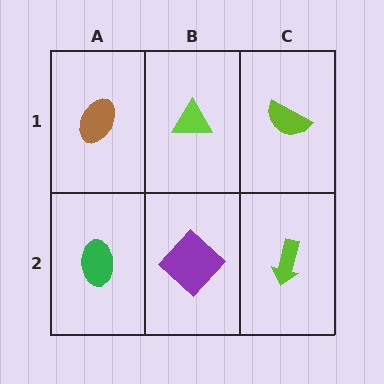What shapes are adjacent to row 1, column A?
A green ellipse (row 2, column A), a lime triangle (row 1, column B).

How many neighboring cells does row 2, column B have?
3.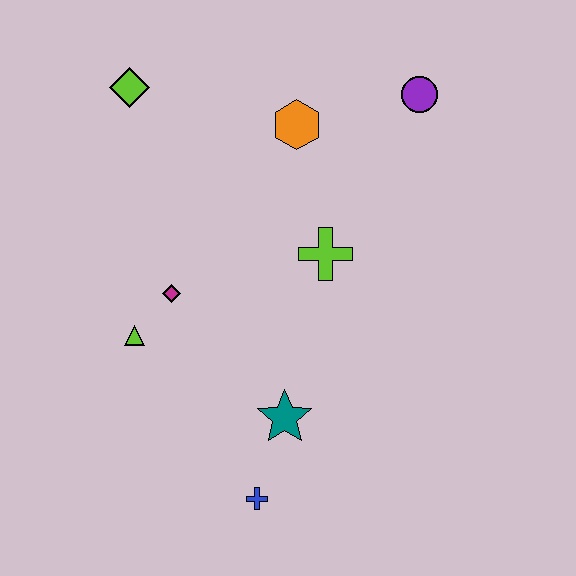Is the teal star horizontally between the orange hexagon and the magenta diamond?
Yes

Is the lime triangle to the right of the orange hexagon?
No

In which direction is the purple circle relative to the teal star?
The purple circle is above the teal star.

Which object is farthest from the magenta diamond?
The purple circle is farthest from the magenta diamond.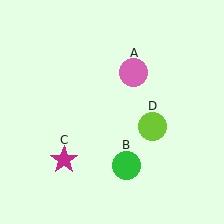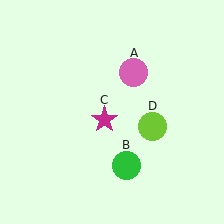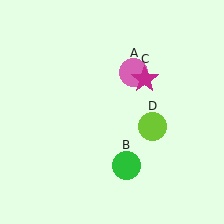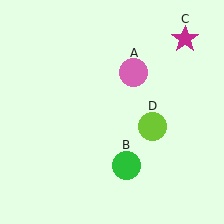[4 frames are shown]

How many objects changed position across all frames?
1 object changed position: magenta star (object C).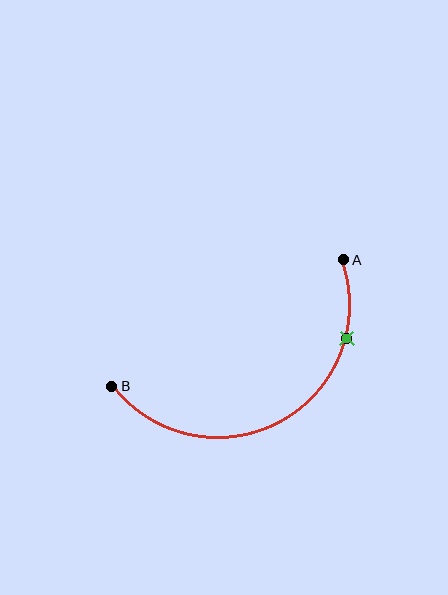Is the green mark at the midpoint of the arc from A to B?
No. The green mark lies on the arc but is closer to endpoint A. The arc midpoint would be at the point on the curve equidistant along the arc from both A and B.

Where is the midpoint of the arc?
The arc midpoint is the point on the curve farthest from the straight line joining A and B. It sits below that line.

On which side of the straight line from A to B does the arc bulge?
The arc bulges below the straight line connecting A and B.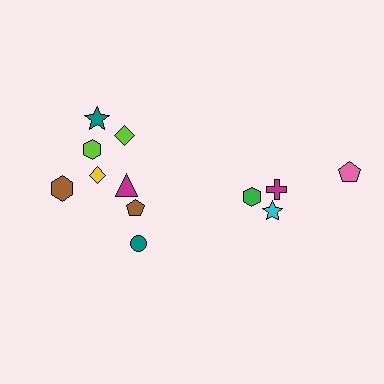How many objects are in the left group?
There are 8 objects.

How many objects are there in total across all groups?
There are 12 objects.